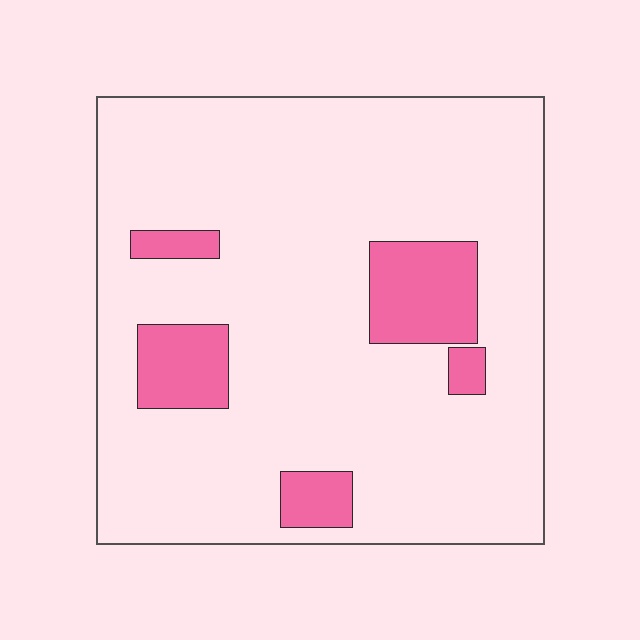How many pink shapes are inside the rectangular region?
5.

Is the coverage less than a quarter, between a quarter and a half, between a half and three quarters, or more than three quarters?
Less than a quarter.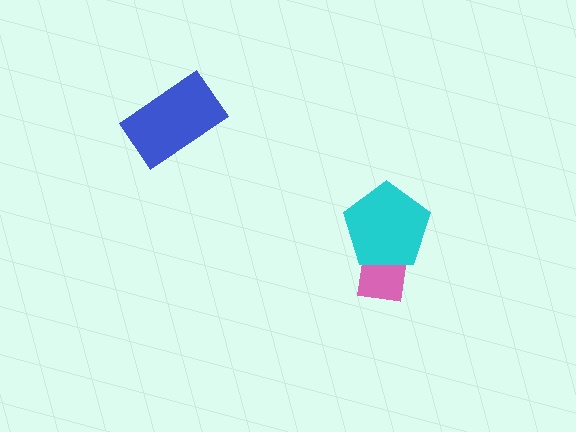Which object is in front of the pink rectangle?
The cyan pentagon is in front of the pink rectangle.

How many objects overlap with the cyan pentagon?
1 object overlaps with the cyan pentagon.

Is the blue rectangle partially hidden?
No, no other shape covers it.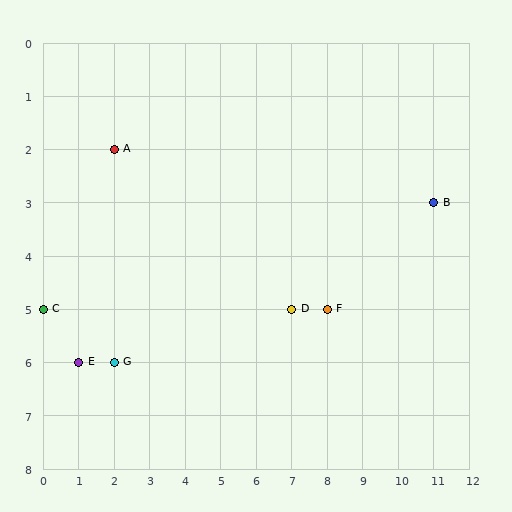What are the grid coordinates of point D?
Point D is at grid coordinates (7, 5).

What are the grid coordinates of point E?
Point E is at grid coordinates (1, 6).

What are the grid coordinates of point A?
Point A is at grid coordinates (2, 2).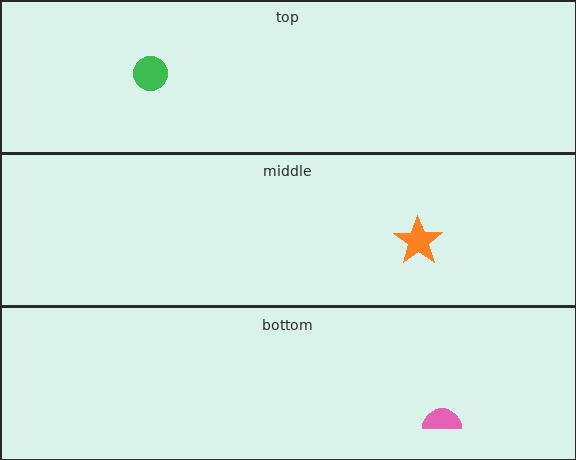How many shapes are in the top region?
1.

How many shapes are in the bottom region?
1.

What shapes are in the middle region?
The orange star.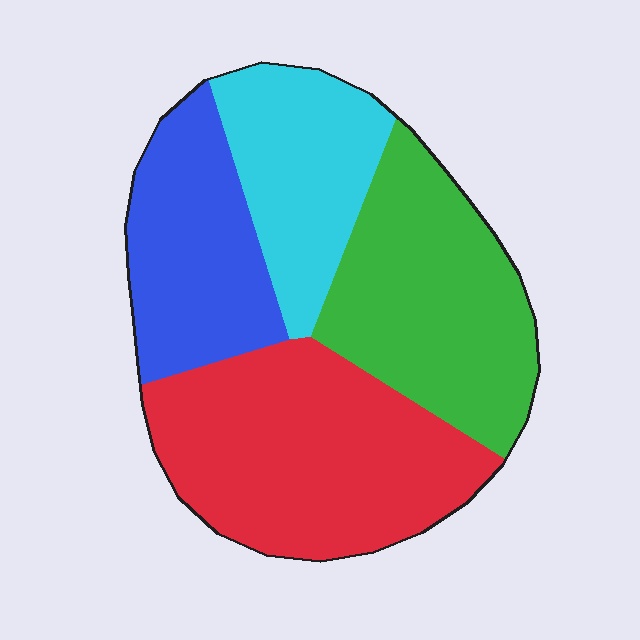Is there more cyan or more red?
Red.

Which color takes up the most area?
Red, at roughly 35%.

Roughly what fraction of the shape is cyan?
Cyan covers roughly 20% of the shape.